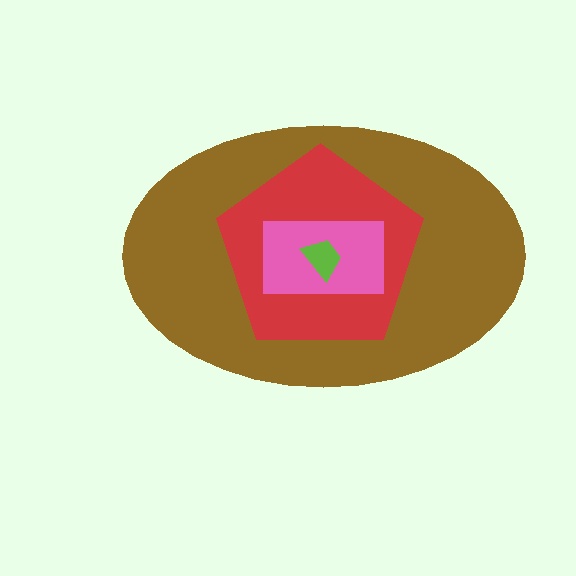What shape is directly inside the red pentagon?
The pink rectangle.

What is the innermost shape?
The lime trapezoid.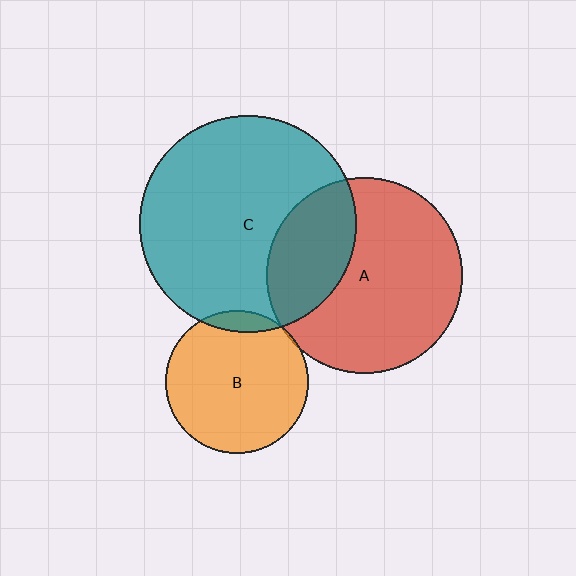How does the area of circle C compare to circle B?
Approximately 2.3 times.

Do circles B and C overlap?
Yes.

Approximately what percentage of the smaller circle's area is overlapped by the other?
Approximately 5%.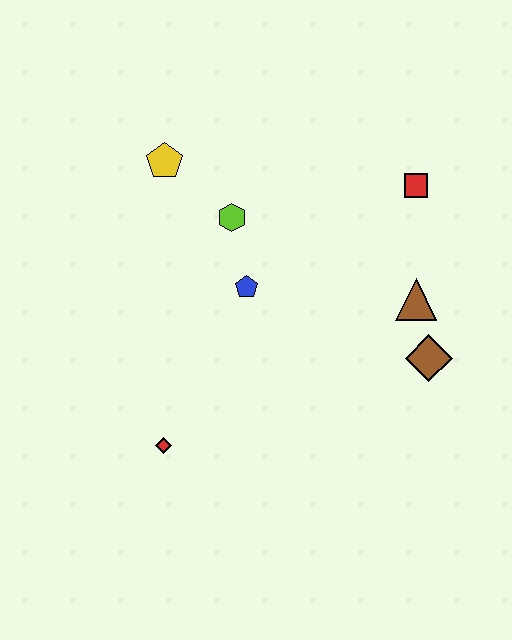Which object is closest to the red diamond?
The blue pentagon is closest to the red diamond.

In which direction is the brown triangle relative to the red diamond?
The brown triangle is to the right of the red diamond.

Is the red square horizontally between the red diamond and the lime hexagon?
No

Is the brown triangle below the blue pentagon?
Yes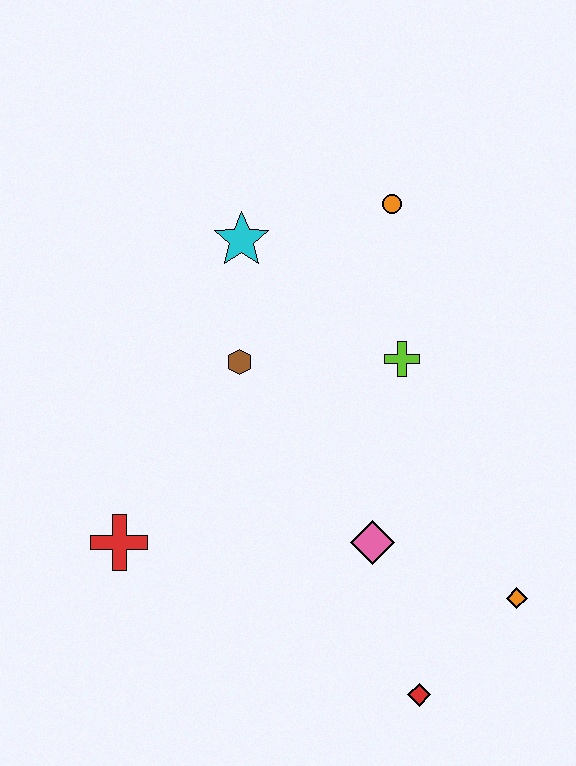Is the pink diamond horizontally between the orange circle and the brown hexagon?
Yes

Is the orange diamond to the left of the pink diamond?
No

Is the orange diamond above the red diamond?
Yes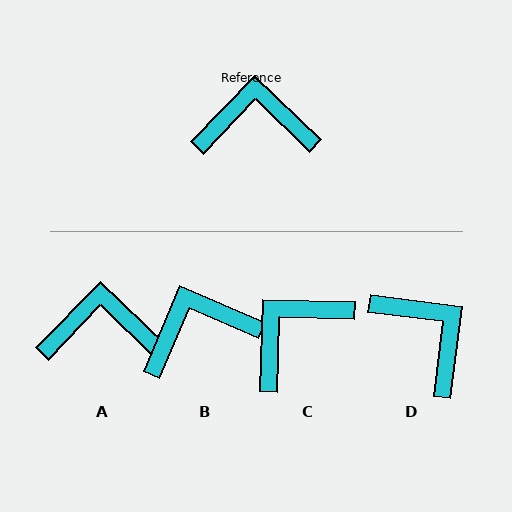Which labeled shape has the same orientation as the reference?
A.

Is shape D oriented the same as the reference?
No, it is off by about 53 degrees.